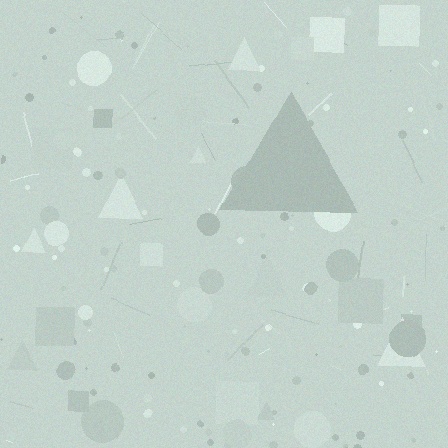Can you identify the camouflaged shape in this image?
The camouflaged shape is a triangle.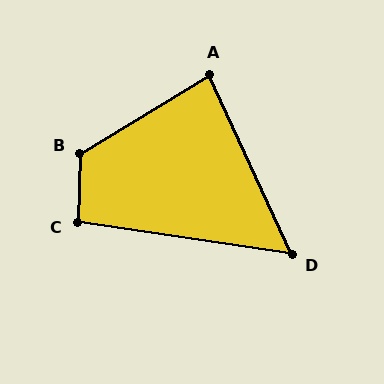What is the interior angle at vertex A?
Approximately 84 degrees (acute).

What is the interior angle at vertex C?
Approximately 96 degrees (obtuse).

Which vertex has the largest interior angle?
B, at approximately 123 degrees.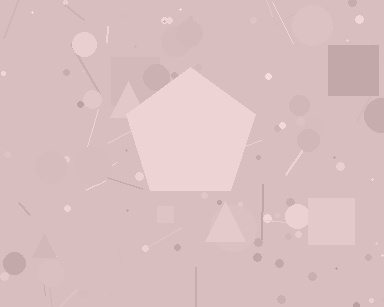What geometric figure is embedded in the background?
A pentagon is embedded in the background.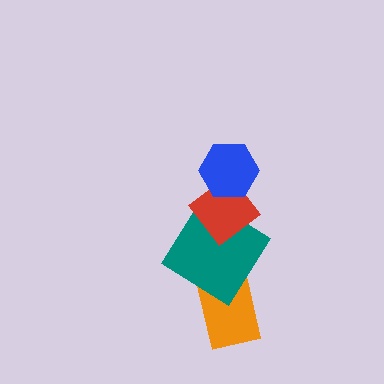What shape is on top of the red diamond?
The blue hexagon is on top of the red diamond.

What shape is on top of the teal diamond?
The red diamond is on top of the teal diamond.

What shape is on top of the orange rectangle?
The teal diamond is on top of the orange rectangle.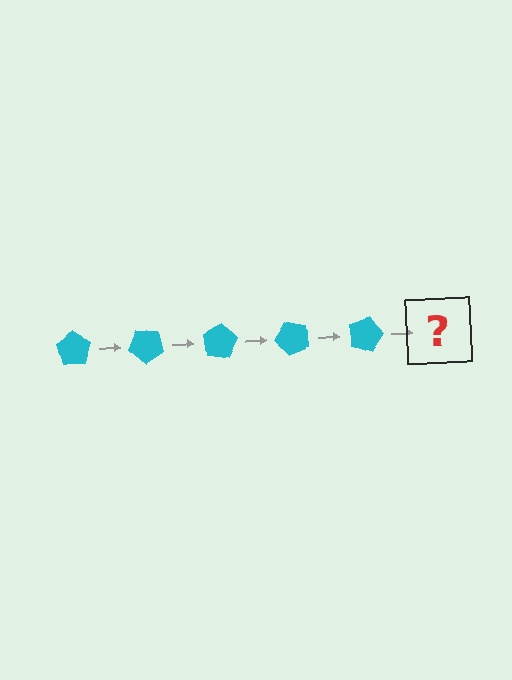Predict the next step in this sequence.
The next step is a cyan pentagon rotated 200 degrees.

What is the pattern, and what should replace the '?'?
The pattern is that the pentagon rotates 40 degrees each step. The '?' should be a cyan pentagon rotated 200 degrees.